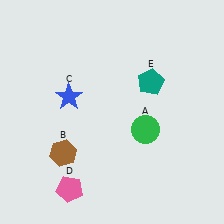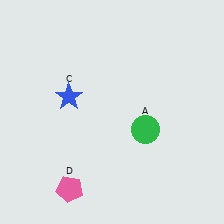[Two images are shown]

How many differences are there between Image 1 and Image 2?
There are 2 differences between the two images.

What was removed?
The brown hexagon (B), the teal pentagon (E) were removed in Image 2.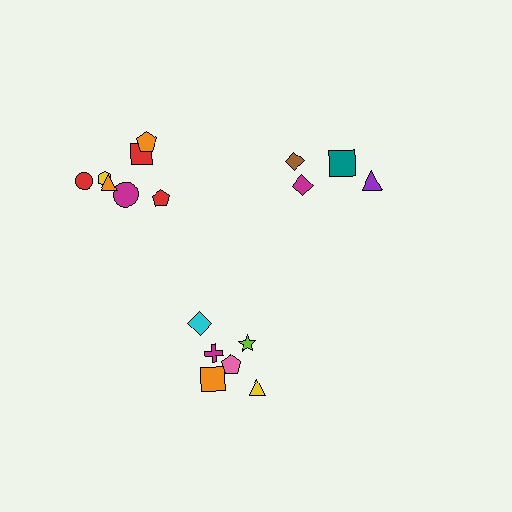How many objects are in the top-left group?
There are 7 objects.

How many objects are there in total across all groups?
There are 17 objects.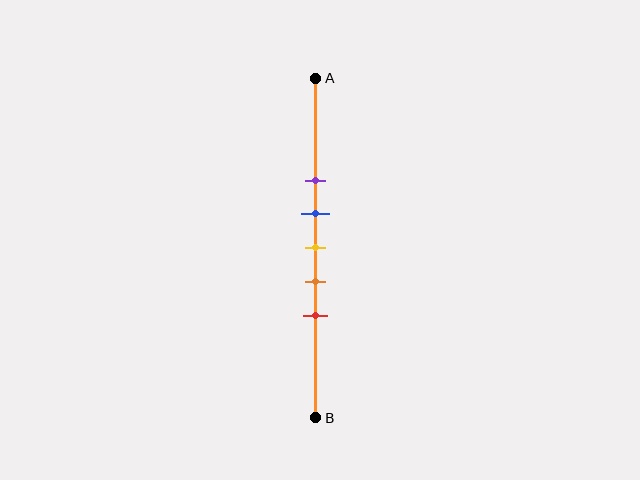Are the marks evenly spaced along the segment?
Yes, the marks are approximately evenly spaced.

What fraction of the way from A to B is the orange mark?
The orange mark is approximately 60% (0.6) of the way from A to B.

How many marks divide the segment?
There are 5 marks dividing the segment.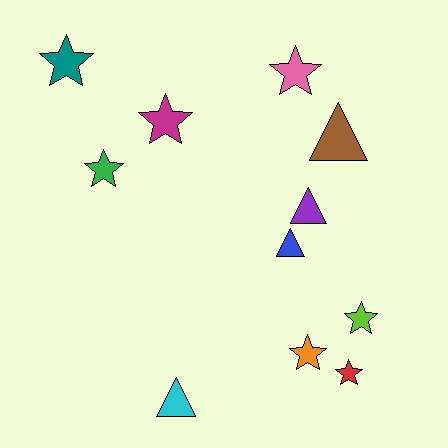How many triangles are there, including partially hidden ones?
There are 4 triangles.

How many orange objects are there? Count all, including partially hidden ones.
There is 1 orange object.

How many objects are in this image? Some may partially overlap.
There are 11 objects.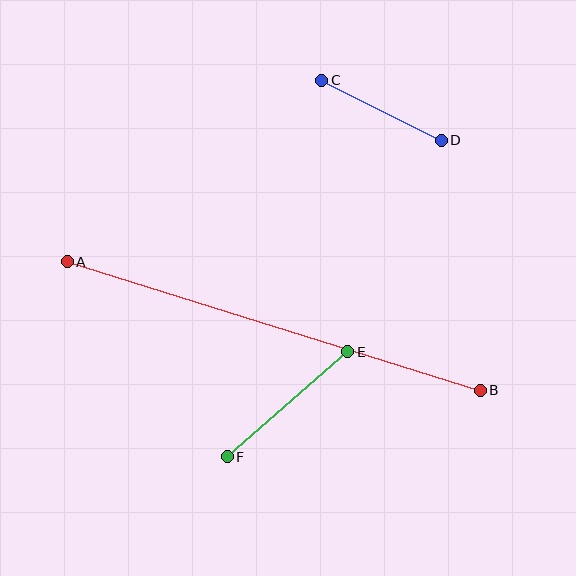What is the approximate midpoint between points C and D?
The midpoint is at approximately (382, 110) pixels.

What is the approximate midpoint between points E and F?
The midpoint is at approximately (287, 404) pixels.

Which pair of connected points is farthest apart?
Points A and B are farthest apart.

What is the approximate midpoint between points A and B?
The midpoint is at approximately (274, 326) pixels.